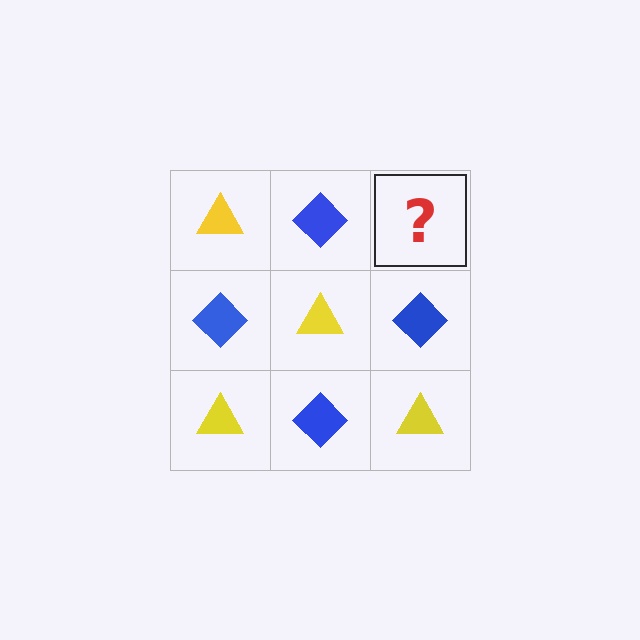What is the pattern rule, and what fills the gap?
The rule is that it alternates yellow triangle and blue diamond in a checkerboard pattern. The gap should be filled with a yellow triangle.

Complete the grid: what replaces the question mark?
The question mark should be replaced with a yellow triangle.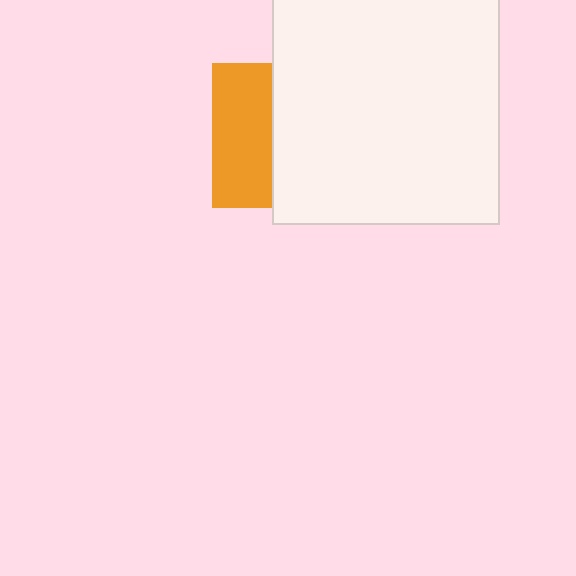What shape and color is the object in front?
The object in front is a white square.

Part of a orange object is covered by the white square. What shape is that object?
It is a square.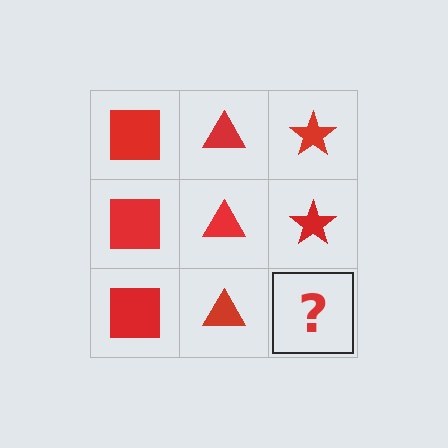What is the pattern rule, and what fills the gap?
The rule is that each column has a consistent shape. The gap should be filled with a red star.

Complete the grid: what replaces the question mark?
The question mark should be replaced with a red star.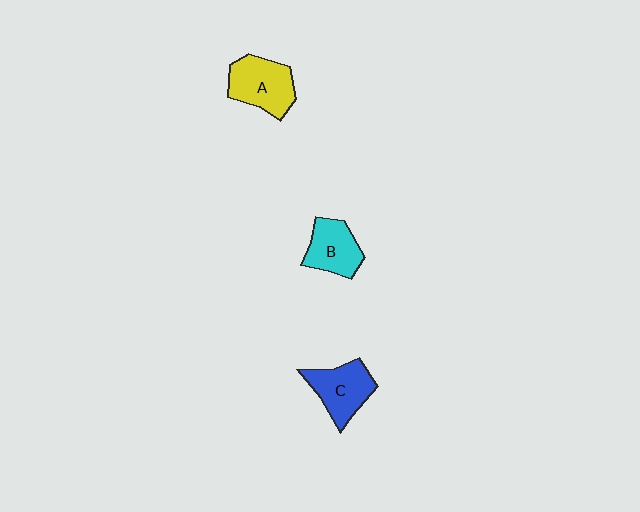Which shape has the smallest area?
Shape B (cyan).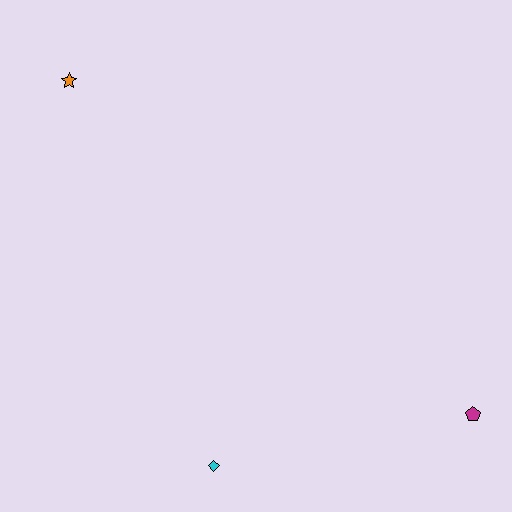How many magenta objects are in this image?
There is 1 magenta object.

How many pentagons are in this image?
There is 1 pentagon.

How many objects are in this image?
There are 3 objects.